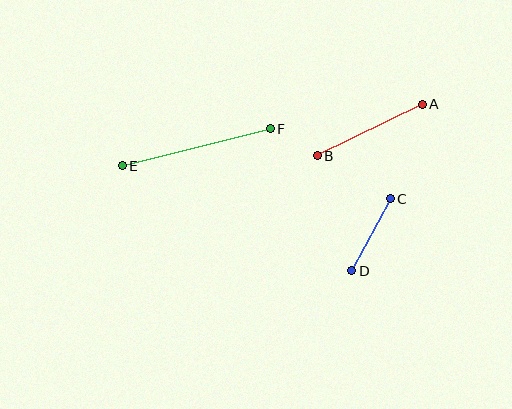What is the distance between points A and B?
The distance is approximately 117 pixels.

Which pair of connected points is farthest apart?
Points E and F are farthest apart.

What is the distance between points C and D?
The distance is approximately 82 pixels.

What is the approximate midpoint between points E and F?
The midpoint is at approximately (196, 147) pixels.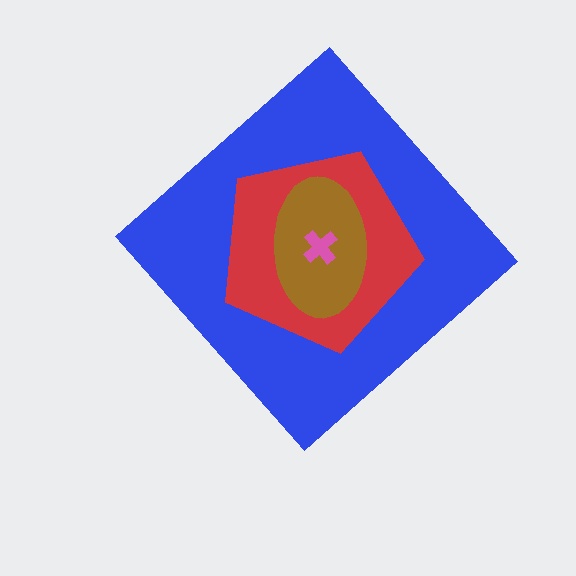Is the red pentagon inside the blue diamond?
Yes.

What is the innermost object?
The pink cross.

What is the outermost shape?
The blue diamond.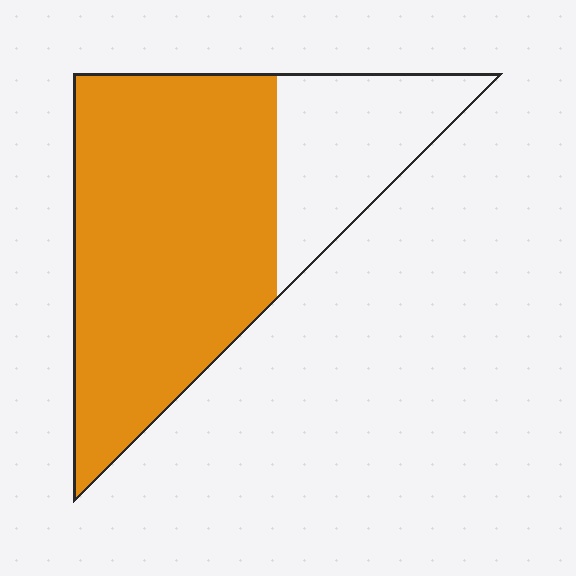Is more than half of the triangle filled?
Yes.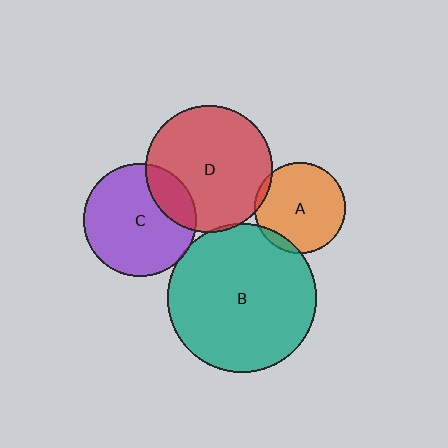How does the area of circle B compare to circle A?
Approximately 2.7 times.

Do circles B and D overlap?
Yes.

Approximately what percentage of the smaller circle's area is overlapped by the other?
Approximately 5%.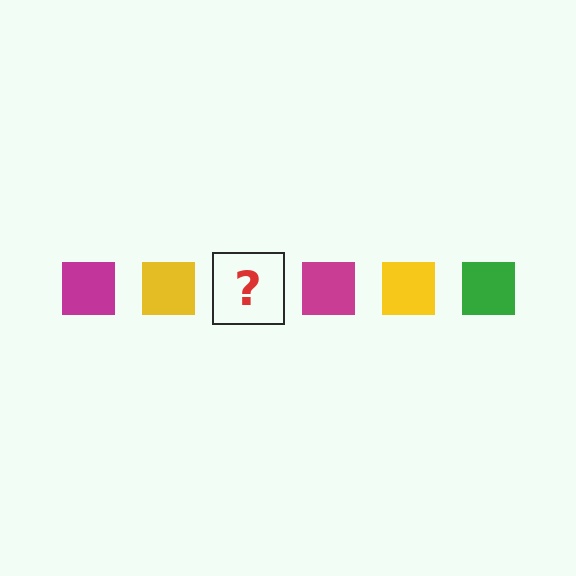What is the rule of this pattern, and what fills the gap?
The rule is that the pattern cycles through magenta, yellow, green squares. The gap should be filled with a green square.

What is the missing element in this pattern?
The missing element is a green square.